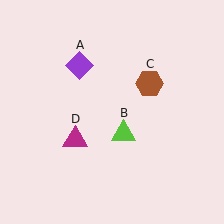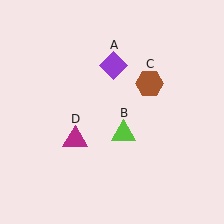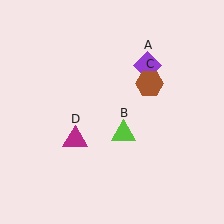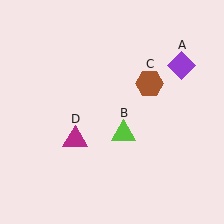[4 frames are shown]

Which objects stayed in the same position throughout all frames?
Lime triangle (object B) and brown hexagon (object C) and magenta triangle (object D) remained stationary.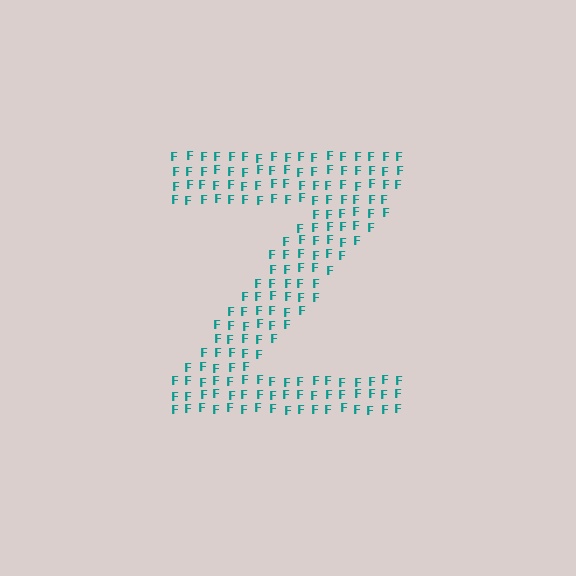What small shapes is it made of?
It is made of small letter F's.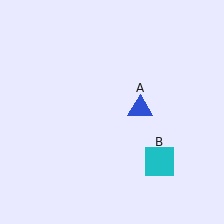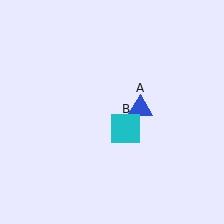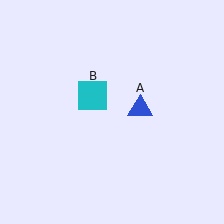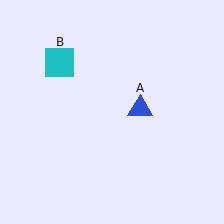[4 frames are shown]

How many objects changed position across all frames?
1 object changed position: cyan square (object B).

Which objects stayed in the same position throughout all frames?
Blue triangle (object A) remained stationary.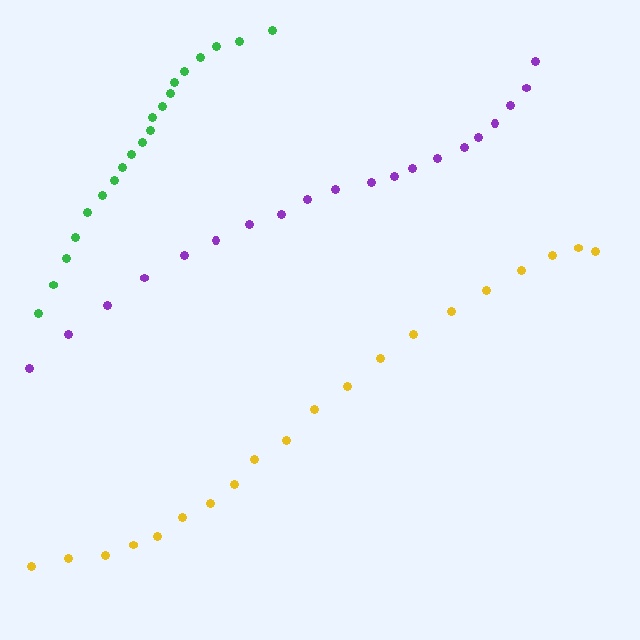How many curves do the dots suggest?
There are 3 distinct paths.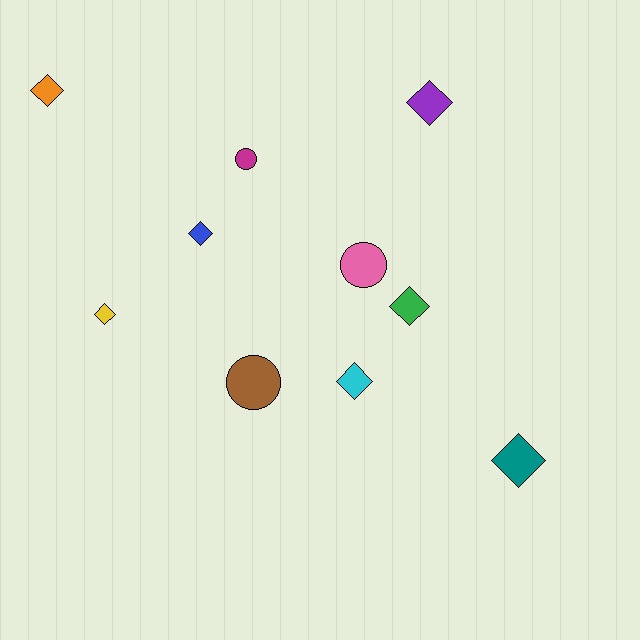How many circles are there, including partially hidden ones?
There are 3 circles.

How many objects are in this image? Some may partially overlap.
There are 10 objects.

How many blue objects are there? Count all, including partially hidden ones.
There is 1 blue object.